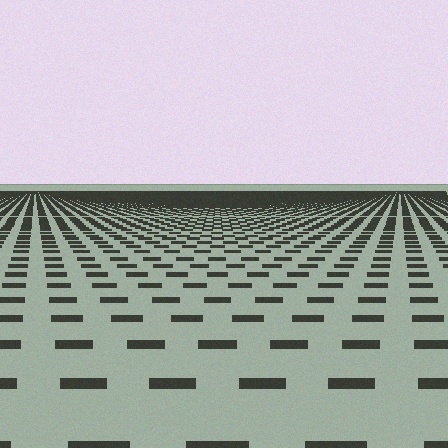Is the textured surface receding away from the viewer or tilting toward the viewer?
The surface is receding away from the viewer. Texture elements get smaller and denser toward the top.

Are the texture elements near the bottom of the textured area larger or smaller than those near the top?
Larger. Near the bottom, elements are closer to the viewer and appear at a bigger on-screen size.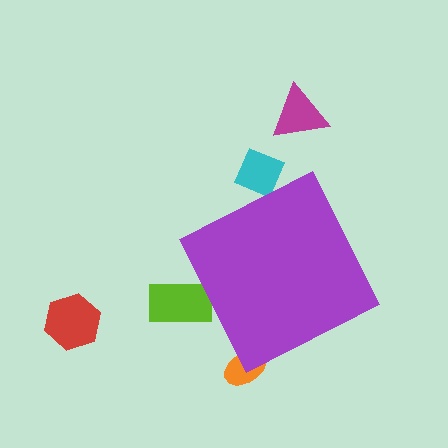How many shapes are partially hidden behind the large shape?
3 shapes are partially hidden.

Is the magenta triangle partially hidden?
No, the magenta triangle is fully visible.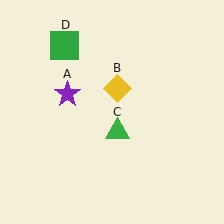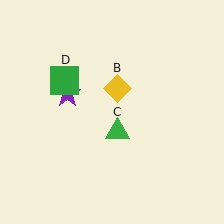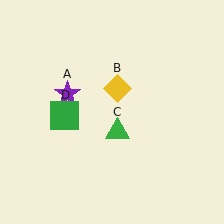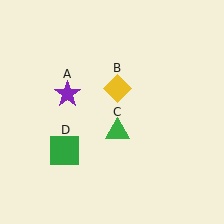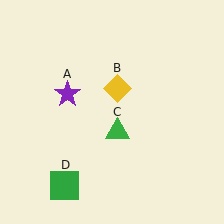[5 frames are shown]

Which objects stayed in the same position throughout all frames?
Purple star (object A) and yellow diamond (object B) and green triangle (object C) remained stationary.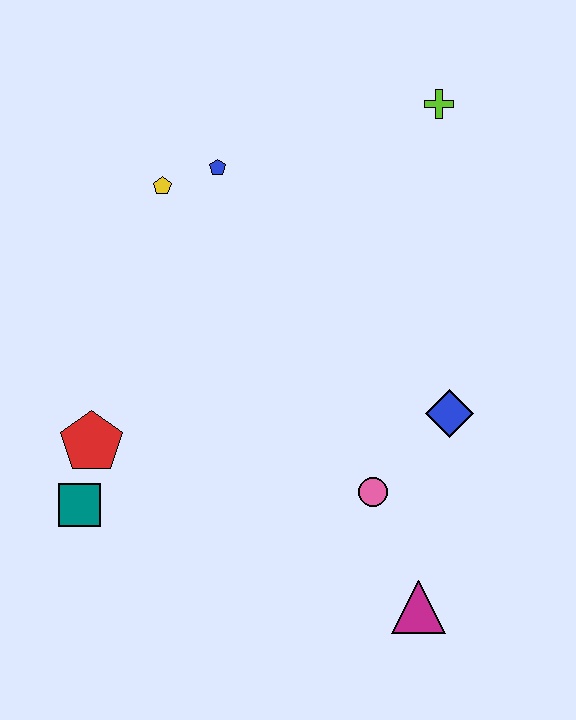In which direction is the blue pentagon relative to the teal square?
The blue pentagon is above the teal square.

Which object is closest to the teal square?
The red pentagon is closest to the teal square.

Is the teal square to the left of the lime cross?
Yes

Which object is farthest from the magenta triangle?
The lime cross is farthest from the magenta triangle.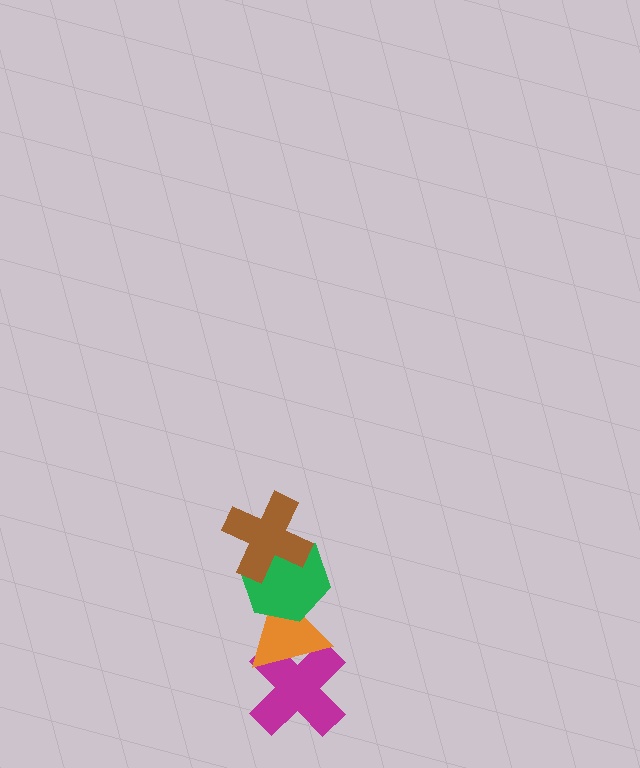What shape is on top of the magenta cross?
The orange triangle is on top of the magenta cross.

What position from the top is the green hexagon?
The green hexagon is 2nd from the top.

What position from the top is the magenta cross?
The magenta cross is 4th from the top.